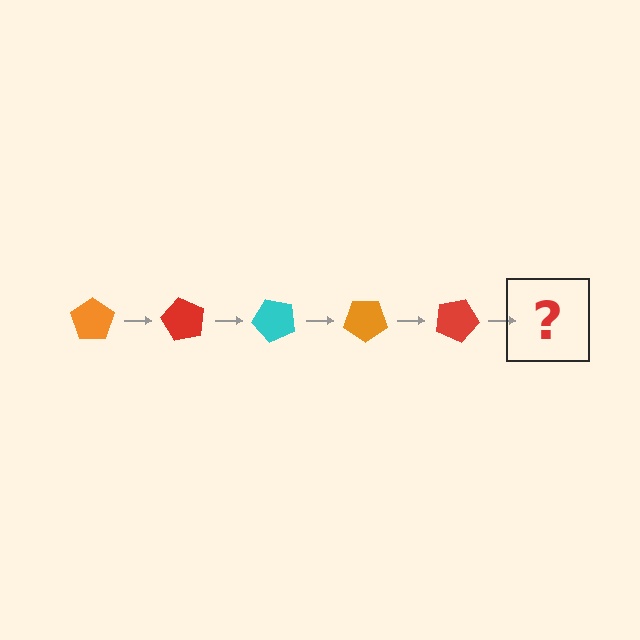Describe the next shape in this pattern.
It should be a cyan pentagon, rotated 300 degrees from the start.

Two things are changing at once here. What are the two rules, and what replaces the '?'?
The two rules are that it rotates 60 degrees each step and the color cycles through orange, red, and cyan. The '?' should be a cyan pentagon, rotated 300 degrees from the start.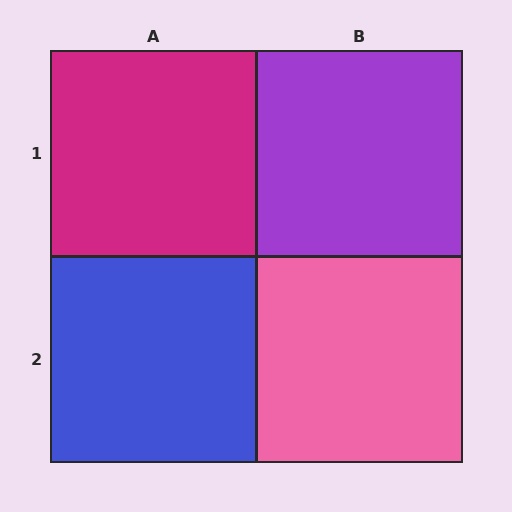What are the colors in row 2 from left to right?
Blue, pink.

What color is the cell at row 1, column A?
Magenta.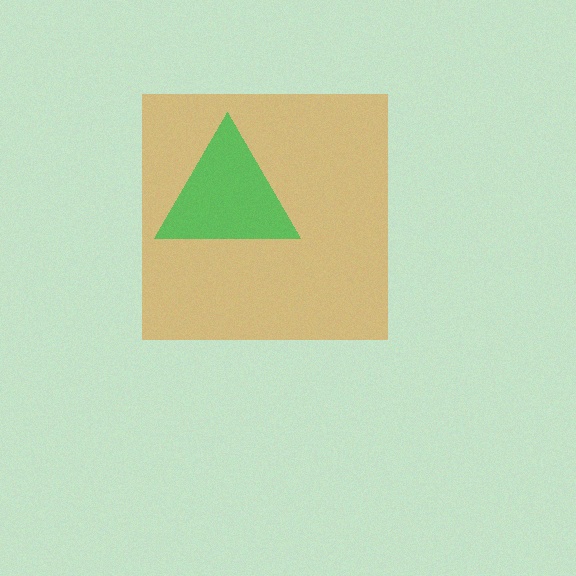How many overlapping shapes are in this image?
There are 2 overlapping shapes in the image.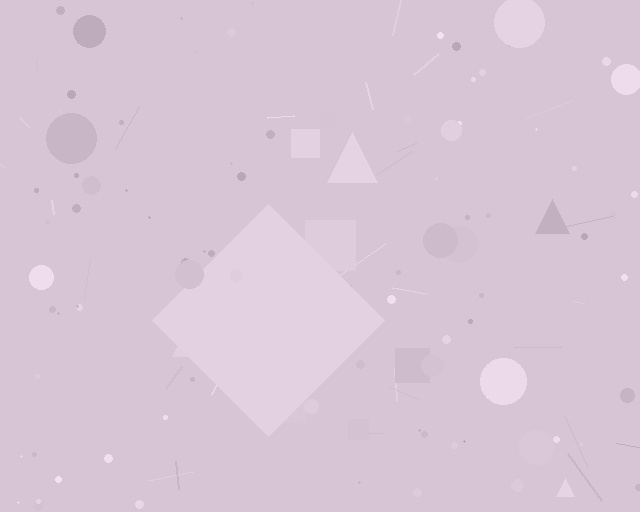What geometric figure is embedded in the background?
A diamond is embedded in the background.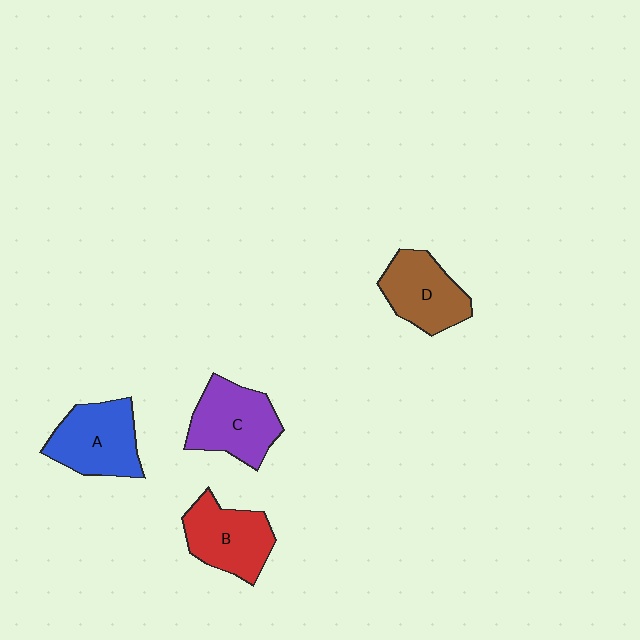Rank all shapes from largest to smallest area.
From largest to smallest: C (purple), A (blue), B (red), D (brown).